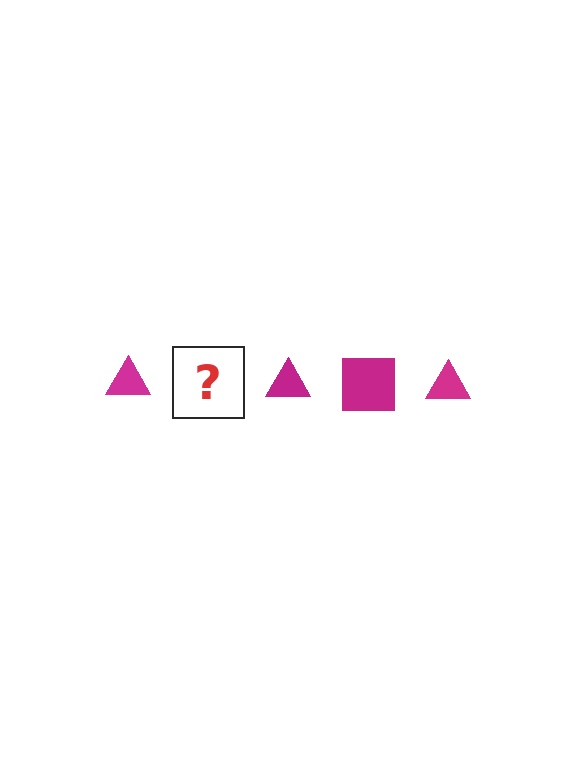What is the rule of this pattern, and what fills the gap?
The rule is that the pattern cycles through triangle, square shapes in magenta. The gap should be filled with a magenta square.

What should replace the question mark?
The question mark should be replaced with a magenta square.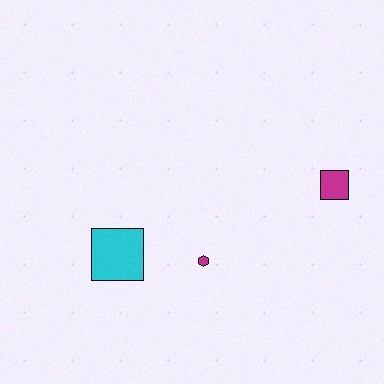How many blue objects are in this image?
There are no blue objects.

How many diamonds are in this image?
There are no diamonds.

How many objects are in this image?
There are 3 objects.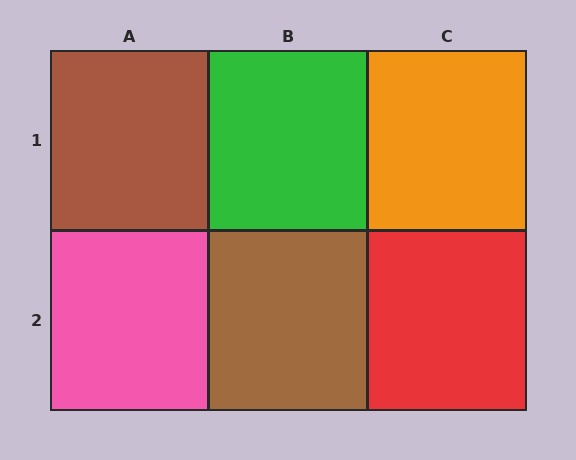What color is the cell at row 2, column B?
Brown.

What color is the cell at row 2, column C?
Red.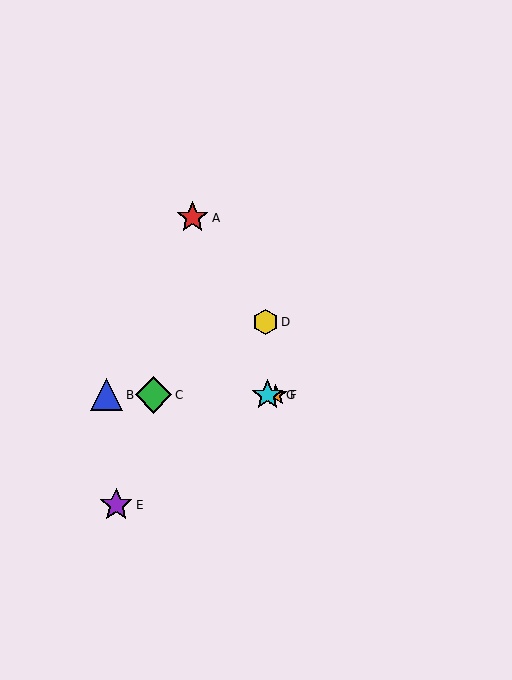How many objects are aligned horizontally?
4 objects (B, C, F, G) are aligned horizontally.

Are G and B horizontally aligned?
Yes, both are at y≈395.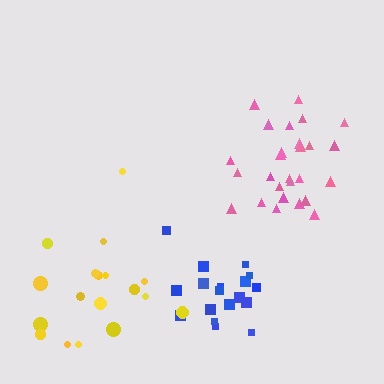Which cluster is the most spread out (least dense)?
Yellow.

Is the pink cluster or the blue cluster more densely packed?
Pink.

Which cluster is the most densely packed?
Pink.